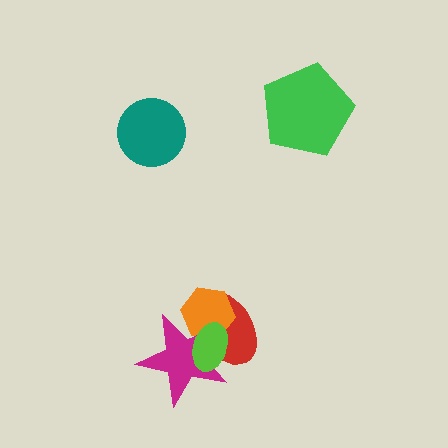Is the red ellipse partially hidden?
Yes, it is partially covered by another shape.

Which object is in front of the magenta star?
The lime ellipse is in front of the magenta star.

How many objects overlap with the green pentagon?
0 objects overlap with the green pentagon.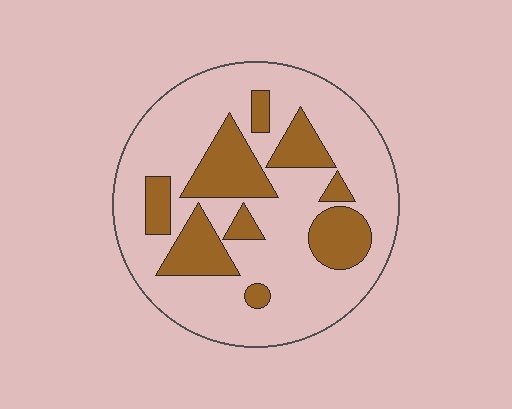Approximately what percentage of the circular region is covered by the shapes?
Approximately 25%.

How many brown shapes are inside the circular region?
9.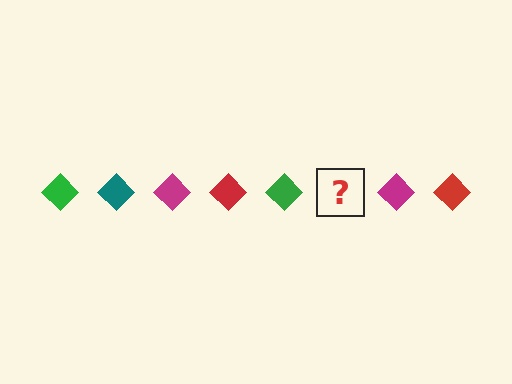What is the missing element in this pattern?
The missing element is a teal diamond.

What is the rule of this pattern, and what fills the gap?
The rule is that the pattern cycles through green, teal, magenta, red diamonds. The gap should be filled with a teal diamond.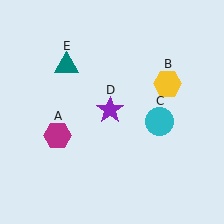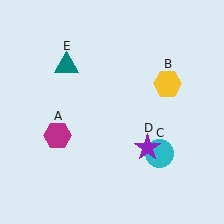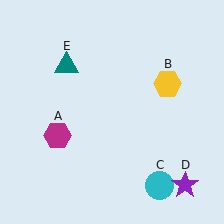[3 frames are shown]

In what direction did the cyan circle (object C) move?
The cyan circle (object C) moved down.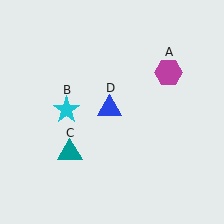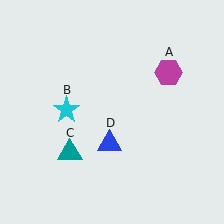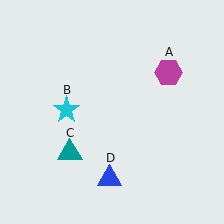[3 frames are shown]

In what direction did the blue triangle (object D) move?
The blue triangle (object D) moved down.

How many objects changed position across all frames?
1 object changed position: blue triangle (object D).